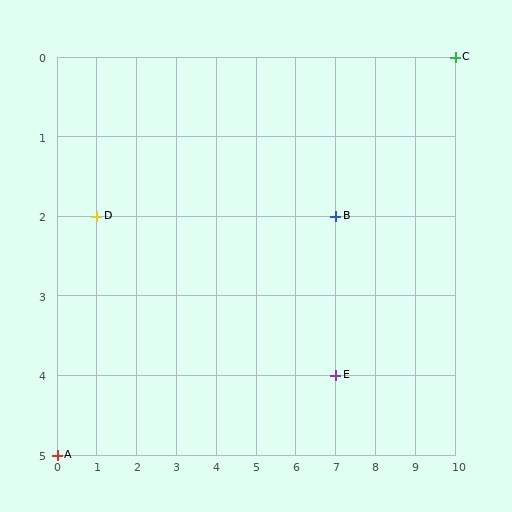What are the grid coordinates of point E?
Point E is at grid coordinates (7, 4).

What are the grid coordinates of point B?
Point B is at grid coordinates (7, 2).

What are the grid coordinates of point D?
Point D is at grid coordinates (1, 2).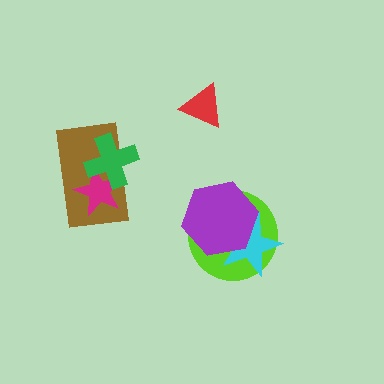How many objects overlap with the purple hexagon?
2 objects overlap with the purple hexagon.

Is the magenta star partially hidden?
Yes, it is partially covered by another shape.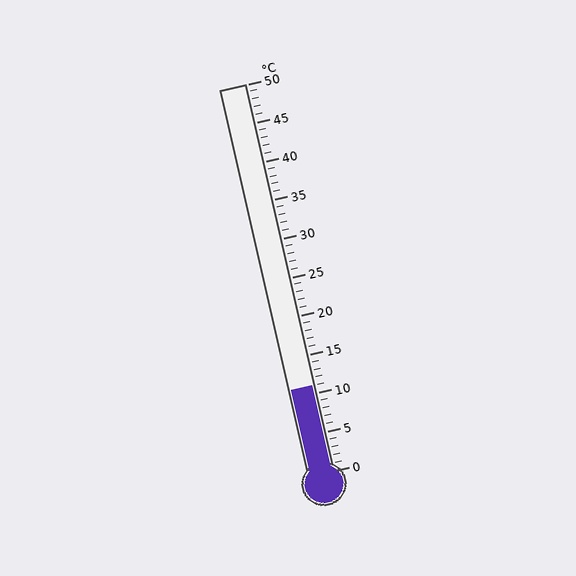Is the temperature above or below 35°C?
The temperature is below 35°C.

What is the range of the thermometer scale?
The thermometer scale ranges from 0°C to 50°C.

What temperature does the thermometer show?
The thermometer shows approximately 11°C.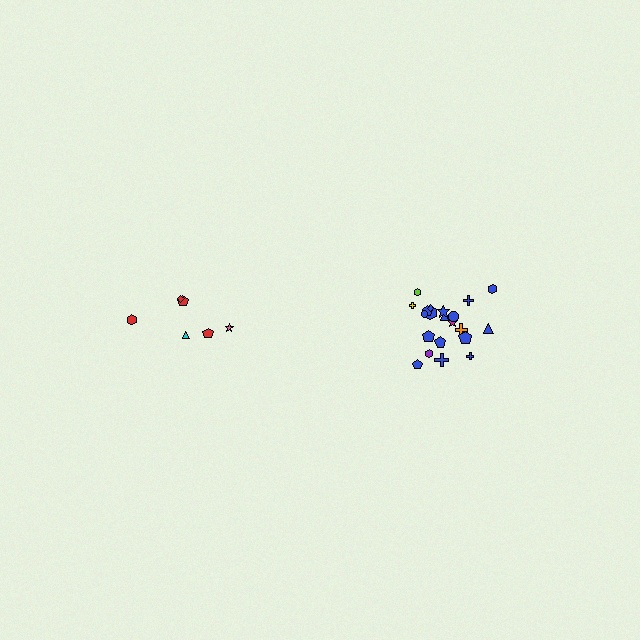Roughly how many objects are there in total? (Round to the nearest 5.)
Roughly 30 objects in total.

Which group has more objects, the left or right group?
The right group.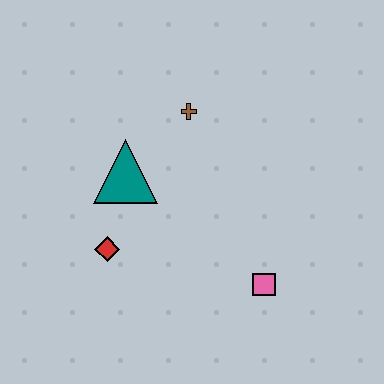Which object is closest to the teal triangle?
The red diamond is closest to the teal triangle.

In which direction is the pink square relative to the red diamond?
The pink square is to the right of the red diamond.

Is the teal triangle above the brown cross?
No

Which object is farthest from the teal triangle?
The pink square is farthest from the teal triangle.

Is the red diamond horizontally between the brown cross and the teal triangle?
No